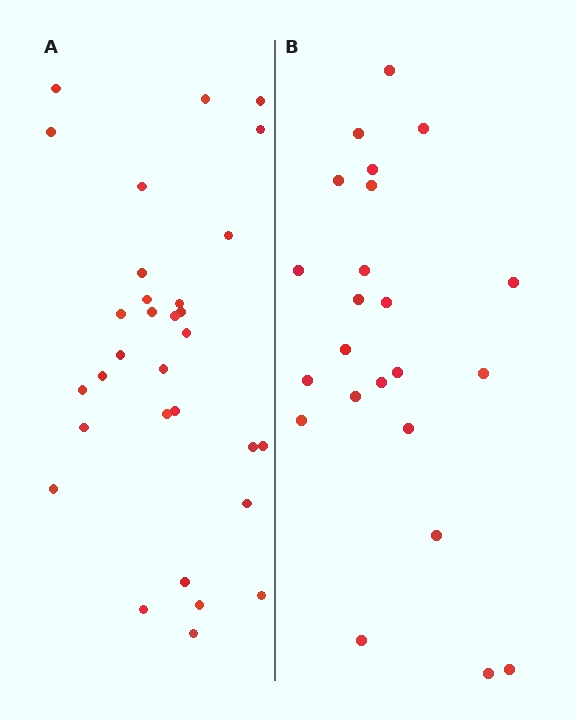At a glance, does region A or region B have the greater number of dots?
Region A (the left region) has more dots.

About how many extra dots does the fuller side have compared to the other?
Region A has roughly 8 or so more dots than region B.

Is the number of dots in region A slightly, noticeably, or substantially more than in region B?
Region A has noticeably more, but not dramatically so. The ratio is roughly 1.3 to 1.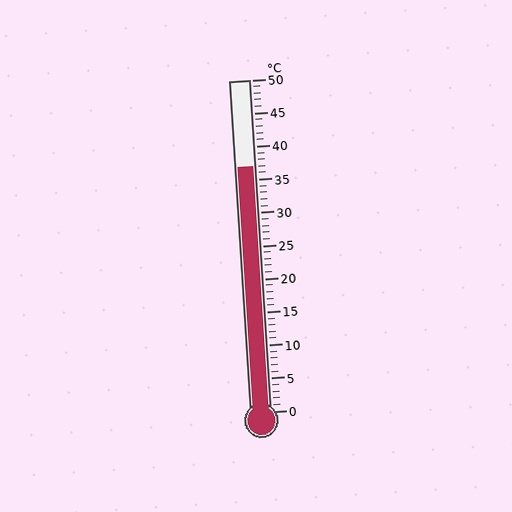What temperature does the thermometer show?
The thermometer shows approximately 37°C.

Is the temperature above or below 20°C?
The temperature is above 20°C.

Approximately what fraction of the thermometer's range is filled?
The thermometer is filled to approximately 75% of its range.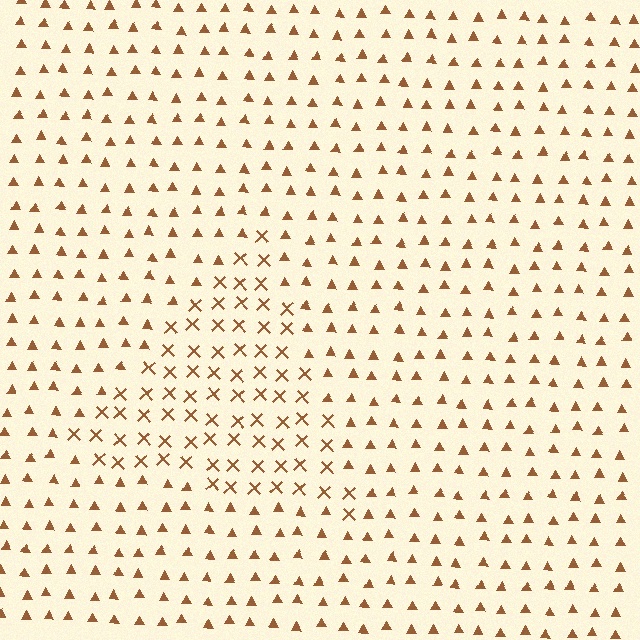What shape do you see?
I see a triangle.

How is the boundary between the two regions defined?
The boundary is defined by a change in element shape: X marks inside vs. triangles outside. All elements share the same color and spacing.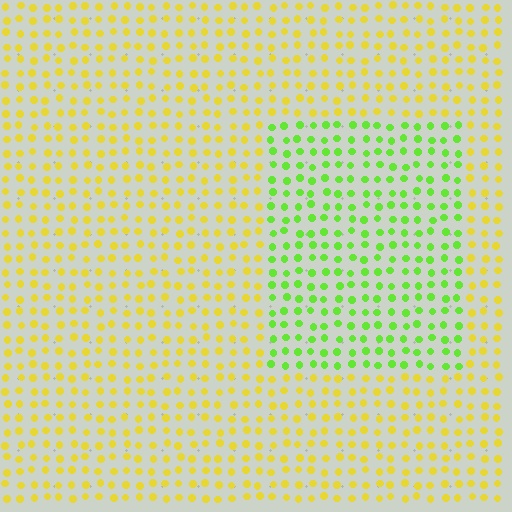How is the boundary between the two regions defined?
The boundary is defined purely by a slight shift in hue (about 49 degrees). Spacing, size, and orientation are identical on both sides.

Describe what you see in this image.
The image is filled with small yellow elements in a uniform arrangement. A rectangle-shaped region is visible where the elements are tinted to a slightly different hue, forming a subtle color boundary.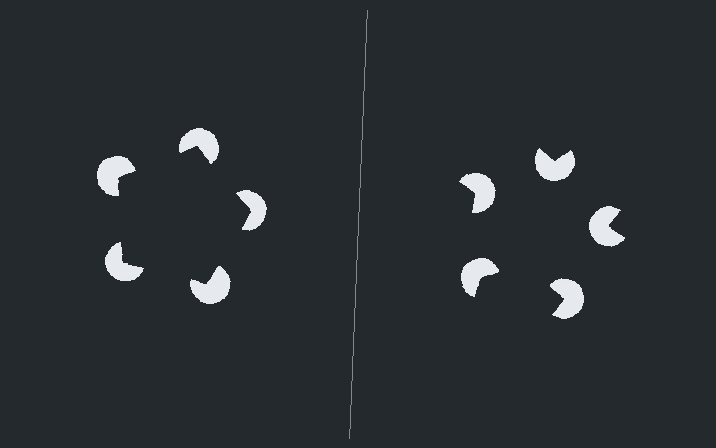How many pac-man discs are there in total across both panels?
10 — 5 on each side.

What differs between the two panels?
The pac-man discs are positioned identically on both sides; only the wedge orientations differ. On the left they align to a pentagon; on the right they are misaligned.